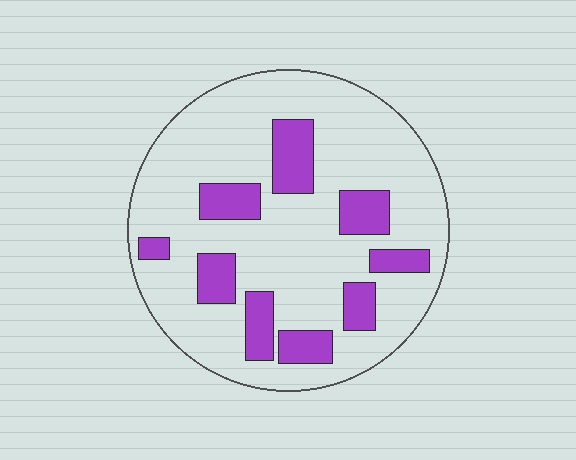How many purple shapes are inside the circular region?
9.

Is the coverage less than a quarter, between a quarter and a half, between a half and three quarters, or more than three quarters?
Less than a quarter.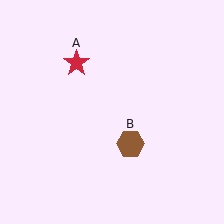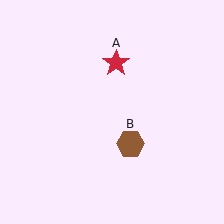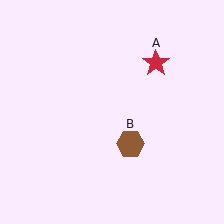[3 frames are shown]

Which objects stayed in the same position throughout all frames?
Brown hexagon (object B) remained stationary.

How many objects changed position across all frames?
1 object changed position: red star (object A).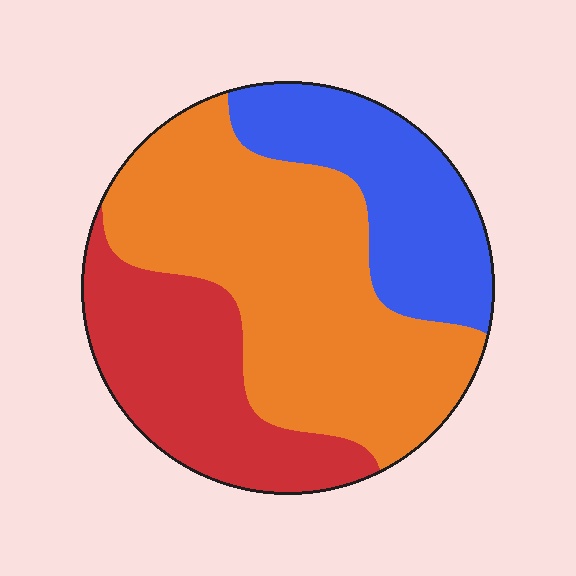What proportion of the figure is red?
Red covers 26% of the figure.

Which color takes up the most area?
Orange, at roughly 50%.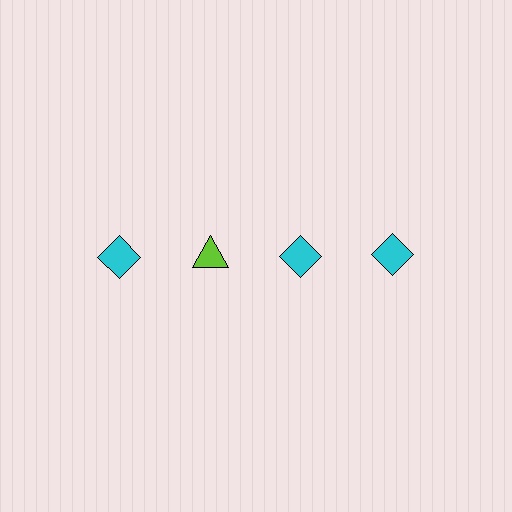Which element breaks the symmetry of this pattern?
The lime triangle in the top row, second from left column breaks the symmetry. All other shapes are cyan diamonds.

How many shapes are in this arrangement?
There are 4 shapes arranged in a grid pattern.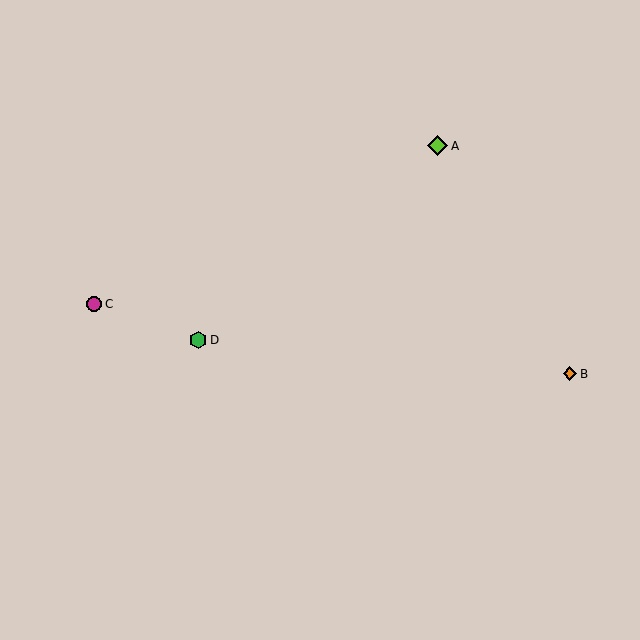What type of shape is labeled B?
Shape B is an orange diamond.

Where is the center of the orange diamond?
The center of the orange diamond is at (570, 374).